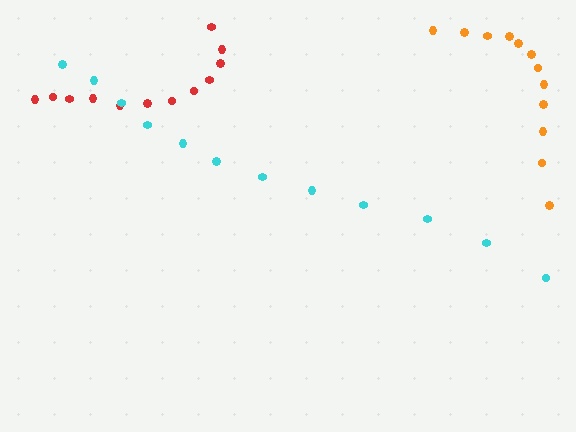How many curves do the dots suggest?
There are 3 distinct paths.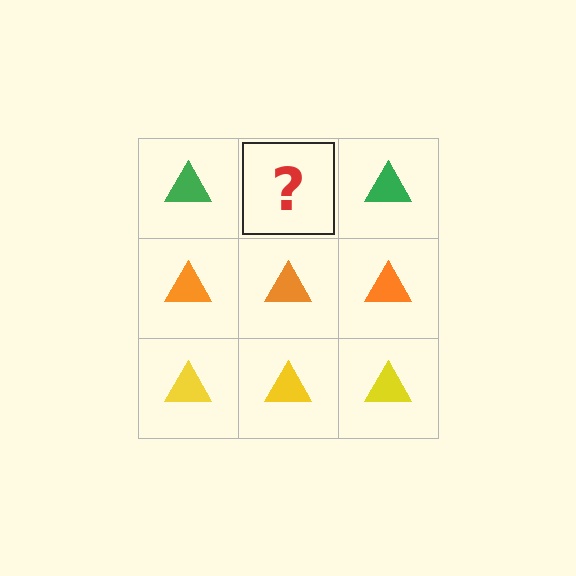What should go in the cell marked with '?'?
The missing cell should contain a green triangle.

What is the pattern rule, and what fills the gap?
The rule is that each row has a consistent color. The gap should be filled with a green triangle.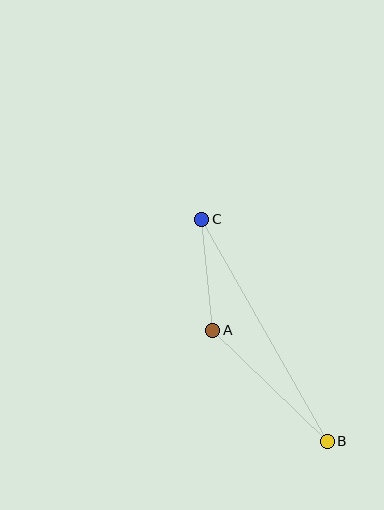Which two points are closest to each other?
Points A and C are closest to each other.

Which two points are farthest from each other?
Points B and C are farthest from each other.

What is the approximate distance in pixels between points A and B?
The distance between A and B is approximately 159 pixels.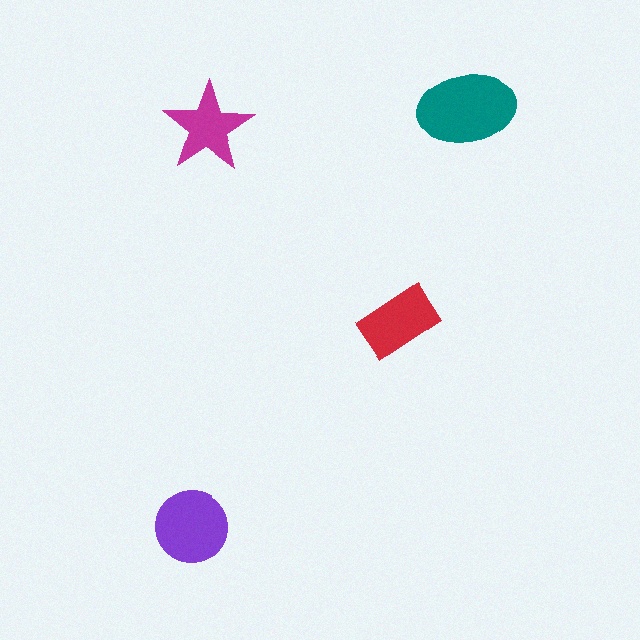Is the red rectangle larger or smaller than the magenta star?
Larger.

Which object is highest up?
The teal ellipse is topmost.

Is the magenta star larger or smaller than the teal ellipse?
Smaller.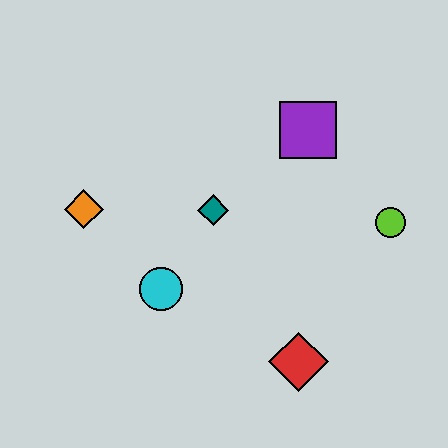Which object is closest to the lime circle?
The purple square is closest to the lime circle.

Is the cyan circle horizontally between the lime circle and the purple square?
No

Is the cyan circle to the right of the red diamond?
No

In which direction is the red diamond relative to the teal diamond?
The red diamond is below the teal diamond.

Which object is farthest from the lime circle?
The orange diamond is farthest from the lime circle.